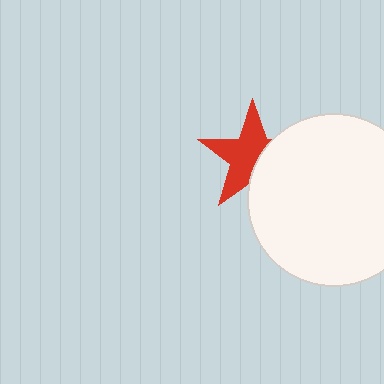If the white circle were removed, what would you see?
You would see the complete red star.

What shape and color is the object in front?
The object in front is a white circle.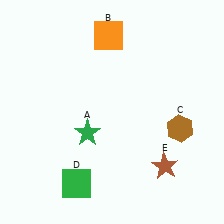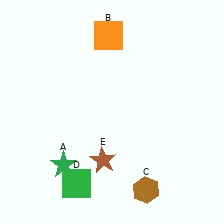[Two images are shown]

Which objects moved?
The objects that moved are: the green star (A), the brown hexagon (C), the brown star (E).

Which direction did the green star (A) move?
The green star (A) moved down.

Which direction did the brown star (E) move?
The brown star (E) moved left.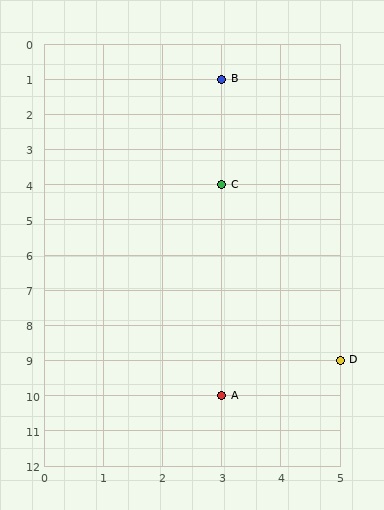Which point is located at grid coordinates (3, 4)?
Point C is at (3, 4).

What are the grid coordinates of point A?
Point A is at grid coordinates (3, 10).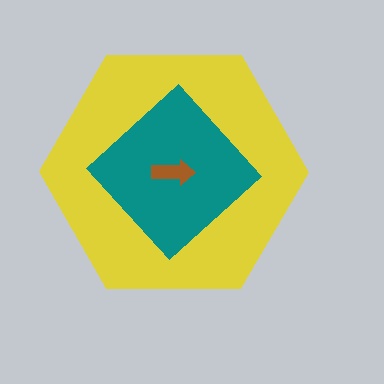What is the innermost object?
The brown arrow.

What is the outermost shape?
The yellow hexagon.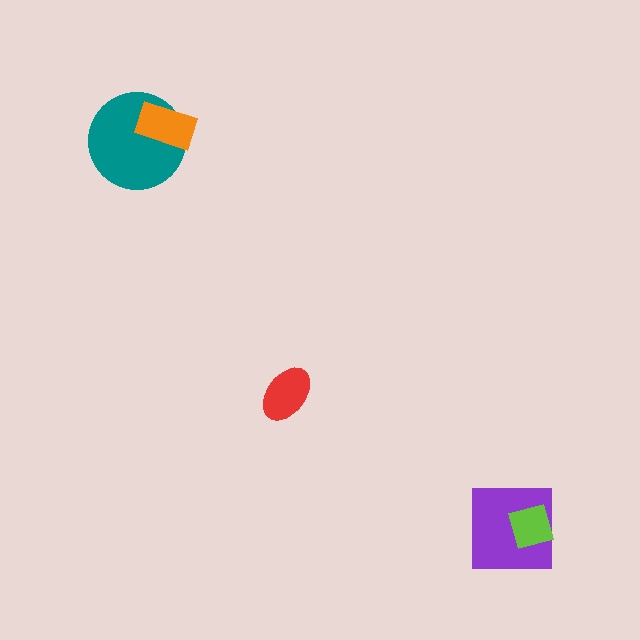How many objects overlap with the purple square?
1 object overlaps with the purple square.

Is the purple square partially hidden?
Yes, it is partially covered by another shape.